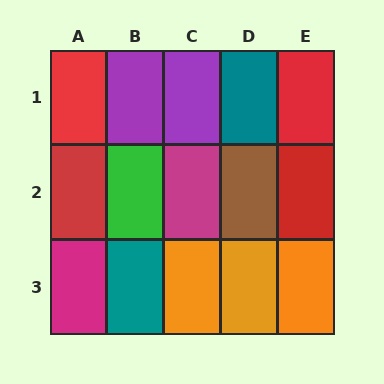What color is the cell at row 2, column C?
Magenta.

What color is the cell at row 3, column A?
Magenta.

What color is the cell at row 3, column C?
Orange.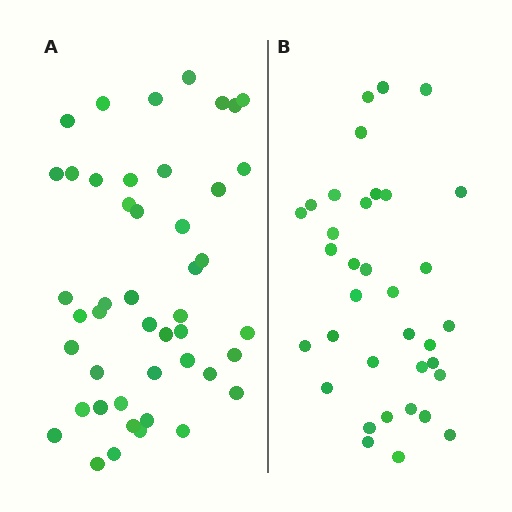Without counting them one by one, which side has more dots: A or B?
Region A (the left region) has more dots.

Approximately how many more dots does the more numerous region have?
Region A has roughly 12 or so more dots than region B.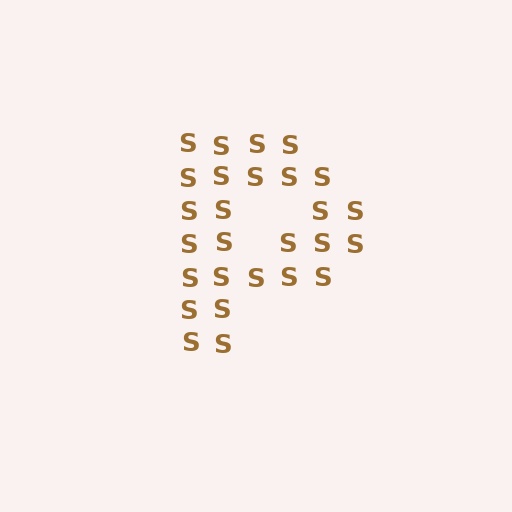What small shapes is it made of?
It is made of small letter S's.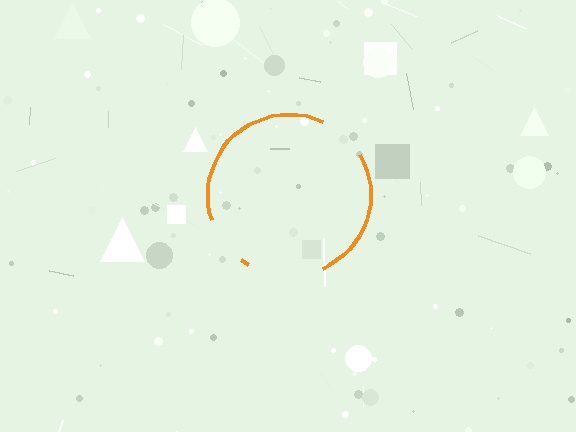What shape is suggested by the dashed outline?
The dashed outline suggests a circle.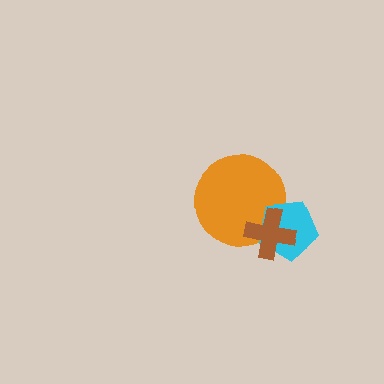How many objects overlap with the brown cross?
2 objects overlap with the brown cross.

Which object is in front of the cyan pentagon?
The brown cross is in front of the cyan pentagon.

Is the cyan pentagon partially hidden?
Yes, it is partially covered by another shape.